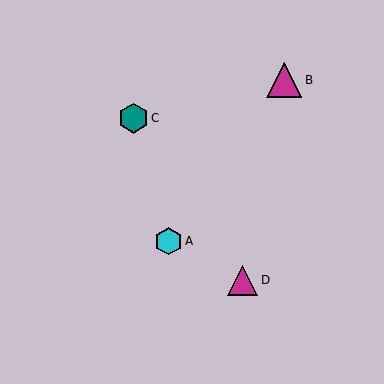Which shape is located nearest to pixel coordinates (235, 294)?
The magenta triangle (labeled D) at (243, 280) is nearest to that location.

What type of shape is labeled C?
Shape C is a teal hexagon.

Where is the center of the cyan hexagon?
The center of the cyan hexagon is at (169, 241).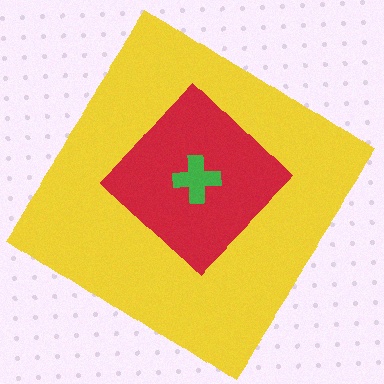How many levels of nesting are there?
3.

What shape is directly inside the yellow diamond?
The red diamond.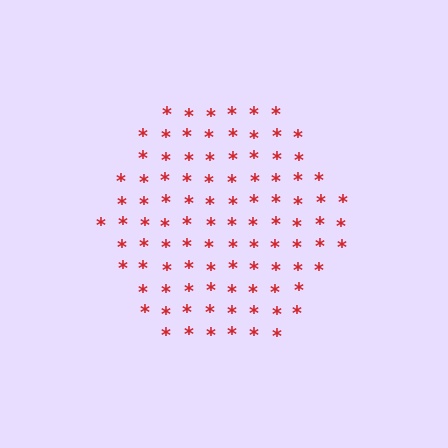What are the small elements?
The small elements are asterisks.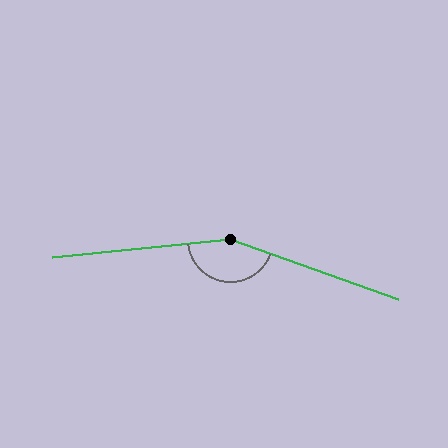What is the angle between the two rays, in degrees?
Approximately 154 degrees.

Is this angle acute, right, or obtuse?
It is obtuse.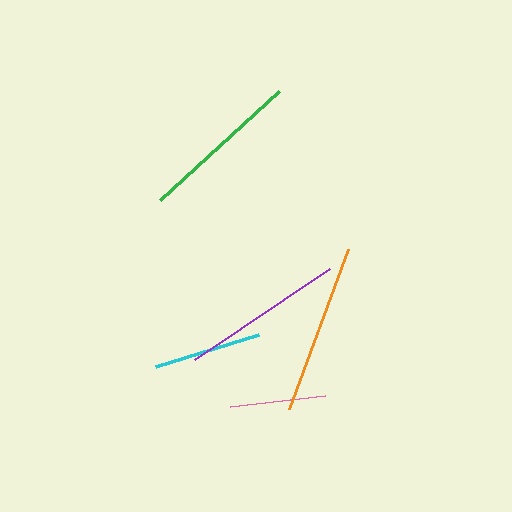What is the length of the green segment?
The green segment is approximately 161 pixels long.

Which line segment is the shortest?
The pink line is the shortest at approximately 95 pixels.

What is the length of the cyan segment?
The cyan segment is approximately 108 pixels long.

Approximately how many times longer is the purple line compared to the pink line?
The purple line is approximately 1.7 times the length of the pink line.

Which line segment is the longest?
The orange line is the longest at approximately 171 pixels.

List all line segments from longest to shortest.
From longest to shortest: orange, purple, green, cyan, pink.